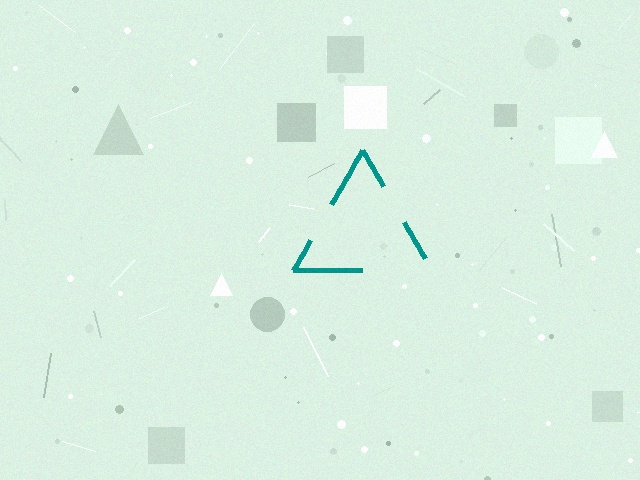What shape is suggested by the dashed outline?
The dashed outline suggests a triangle.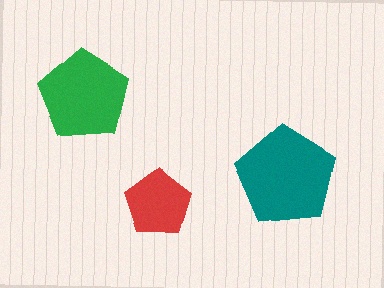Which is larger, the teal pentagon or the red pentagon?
The teal one.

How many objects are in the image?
There are 3 objects in the image.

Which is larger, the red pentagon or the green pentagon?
The green one.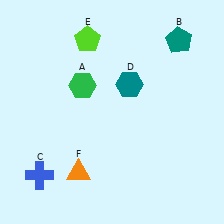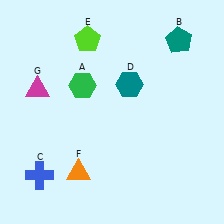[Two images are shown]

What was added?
A magenta triangle (G) was added in Image 2.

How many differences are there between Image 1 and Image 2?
There is 1 difference between the two images.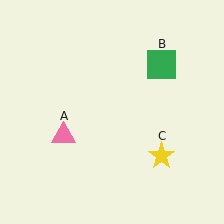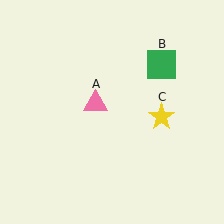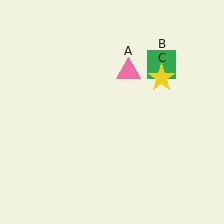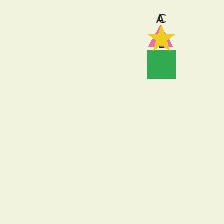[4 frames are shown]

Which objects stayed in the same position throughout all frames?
Green square (object B) remained stationary.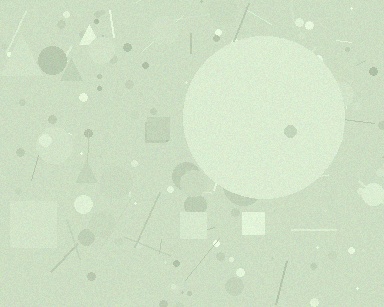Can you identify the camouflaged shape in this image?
The camouflaged shape is a circle.